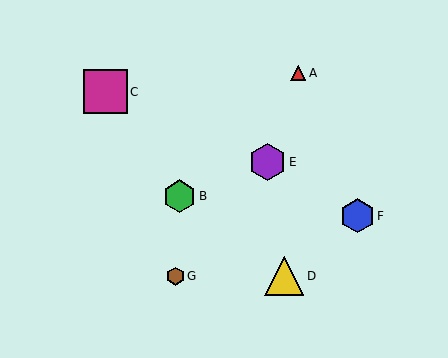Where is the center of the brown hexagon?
The center of the brown hexagon is at (175, 276).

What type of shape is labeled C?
Shape C is a magenta square.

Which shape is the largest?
The magenta square (labeled C) is the largest.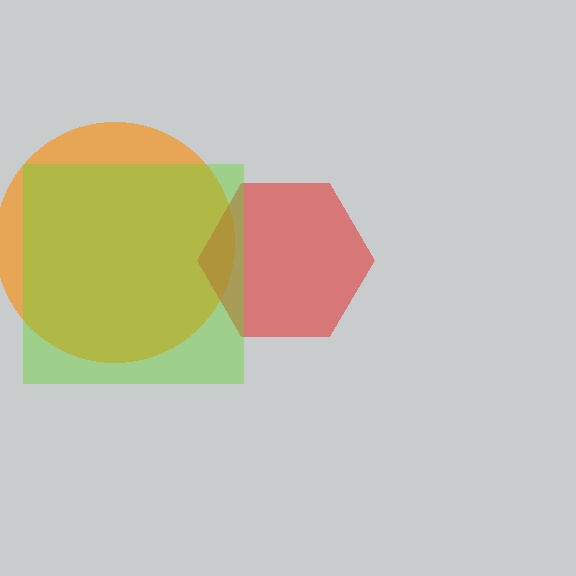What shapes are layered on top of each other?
The layered shapes are: an orange circle, a red hexagon, a lime square.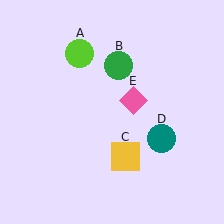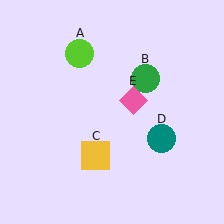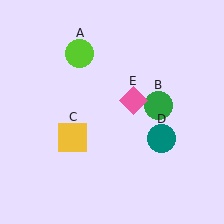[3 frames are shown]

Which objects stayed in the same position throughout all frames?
Lime circle (object A) and teal circle (object D) and pink diamond (object E) remained stationary.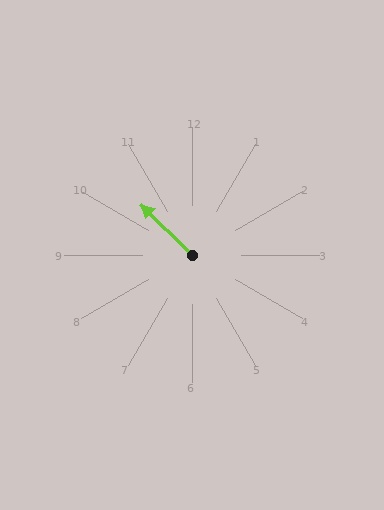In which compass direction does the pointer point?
Northwest.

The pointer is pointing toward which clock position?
Roughly 10 o'clock.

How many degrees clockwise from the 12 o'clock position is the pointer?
Approximately 315 degrees.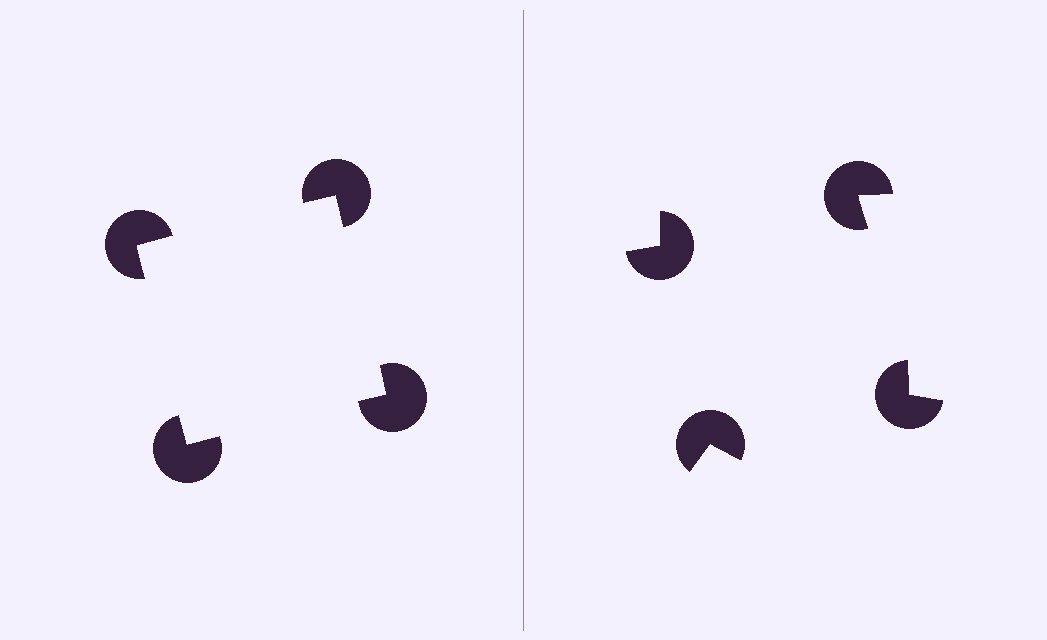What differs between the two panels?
The pac-man discs are positioned identically on both sides; only the wedge orientations differ. On the left they align to a square; on the right they are misaligned.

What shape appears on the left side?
An illusory square.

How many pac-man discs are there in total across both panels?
8 — 4 on each side.